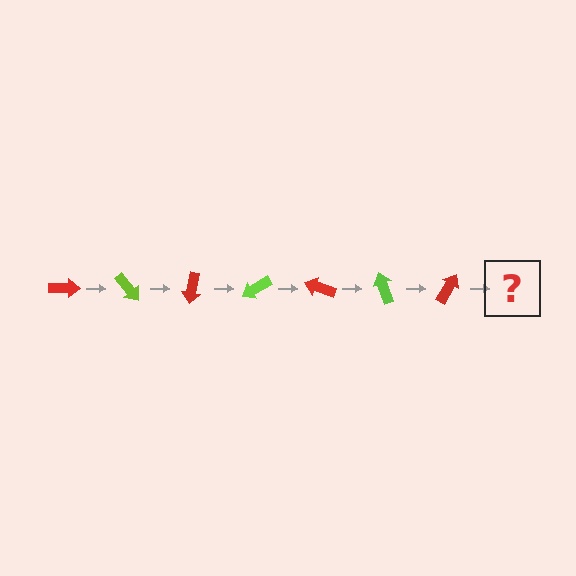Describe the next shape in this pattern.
It should be a lime arrow, rotated 350 degrees from the start.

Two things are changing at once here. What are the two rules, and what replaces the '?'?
The two rules are that it rotates 50 degrees each step and the color cycles through red and lime. The '?' should be a lime arrow, rotated 350 degrees from the start.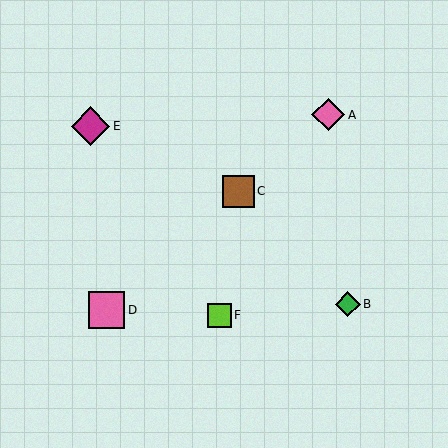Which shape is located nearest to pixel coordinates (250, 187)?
The brown square (labeled C) at (238, 191) is nearest to that location.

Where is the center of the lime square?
The center of the lime square is at (219, 315).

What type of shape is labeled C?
Shape C is a brown square.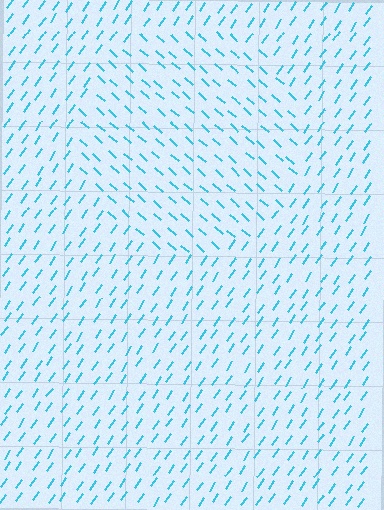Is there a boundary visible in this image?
Yes, there is a texture boundary formed by a change in line orientation.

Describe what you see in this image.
The image is filled with small cyan line segments. A circle region in the image has lines oriented differently from the surrounding lines, creating a visible texture boundary.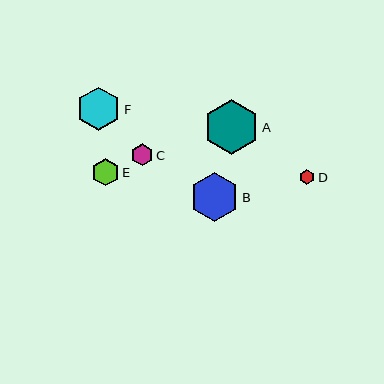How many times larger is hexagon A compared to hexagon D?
Hexagon A is approximately 3.5 times the size of hexagon D.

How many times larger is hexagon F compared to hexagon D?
Hexagon F is approximately 2.8 times the size of hexagon D.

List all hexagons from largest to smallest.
From largest to smallest: A, B, F, E, C, D.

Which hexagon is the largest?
Hexagon A is the largest with a size of approximately 55 pixels.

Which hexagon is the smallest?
Hexagon D is the smallest with a size of approximately 16 pixels.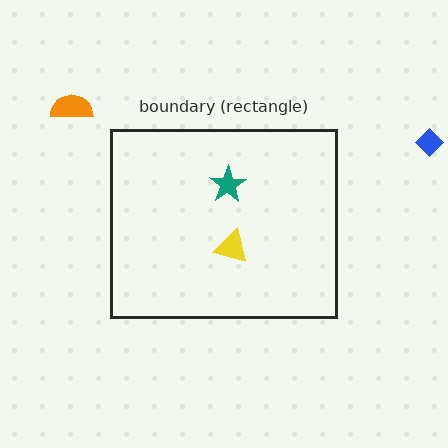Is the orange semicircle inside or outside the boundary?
Outside.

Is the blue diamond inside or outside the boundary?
Outside.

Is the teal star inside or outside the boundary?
Inside.